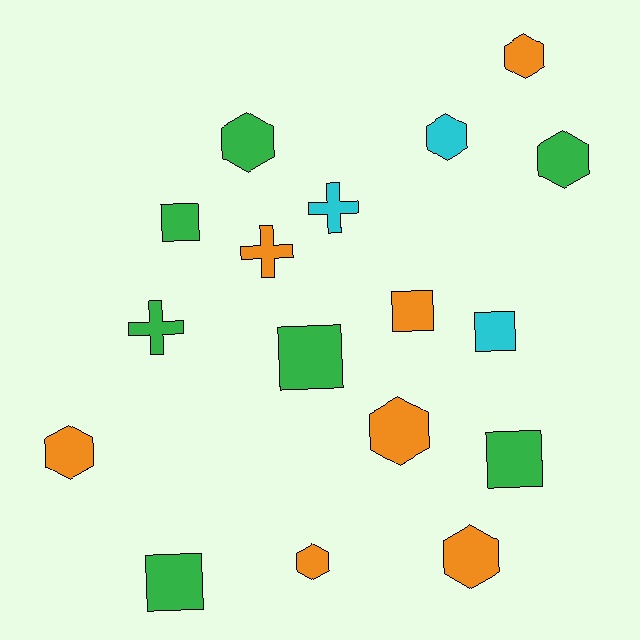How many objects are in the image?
There are 17 objects.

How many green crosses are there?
There is 1 green cross.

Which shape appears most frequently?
Hexagon, with 8 objects.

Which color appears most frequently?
Green, with 7 objects.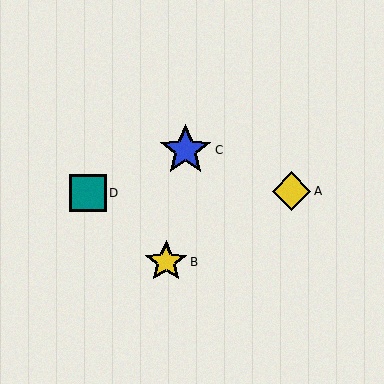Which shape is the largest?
The blue star (labeled C) is the largest.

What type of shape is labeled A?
Shape A is a yellow diamond.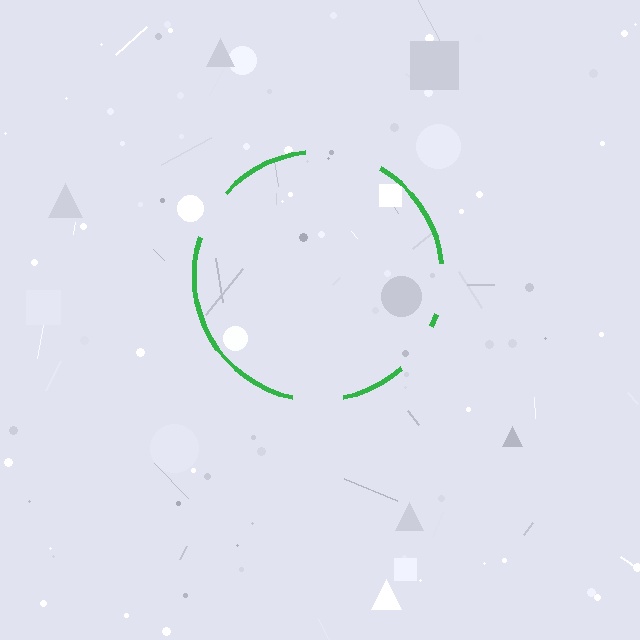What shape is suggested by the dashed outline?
The dashed outline suggests a circle.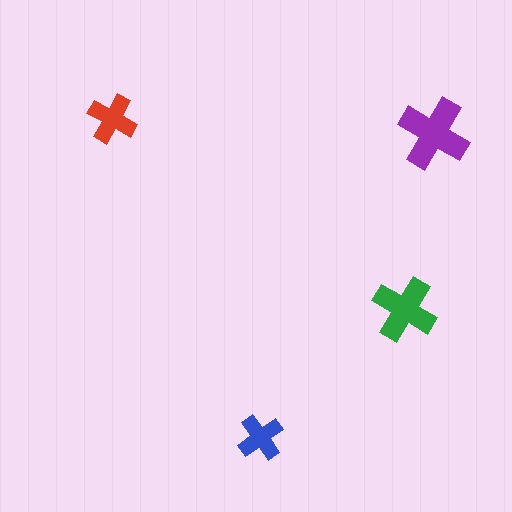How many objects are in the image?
There are 4 objects in the image.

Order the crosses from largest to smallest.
the purple one, the green one, the red one, the blue one.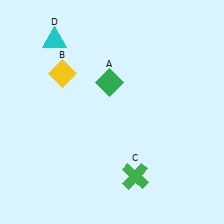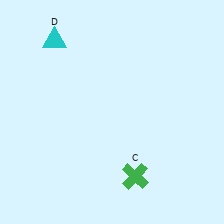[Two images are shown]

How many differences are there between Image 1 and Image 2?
There are 2 differences between the two images.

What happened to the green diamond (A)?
The green diamond (A) was removed in Image 2. It was in the top-left area of Image 1.